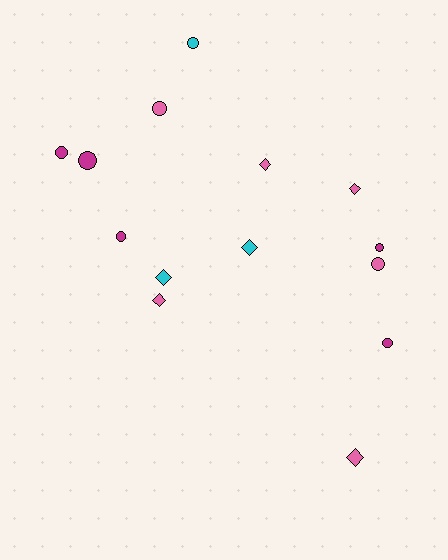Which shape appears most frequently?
Circle, with 8 objects.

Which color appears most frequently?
Pink, with 6 objects.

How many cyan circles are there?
There is 1 cyan circle.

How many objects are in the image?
There are 14 objects.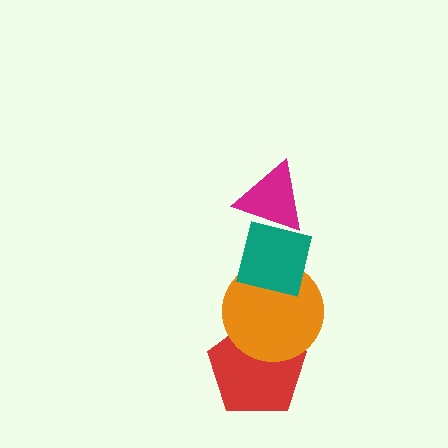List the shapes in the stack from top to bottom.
From top to bottom: the magenta triangle, the teal square, the orange circle, the red pentagon.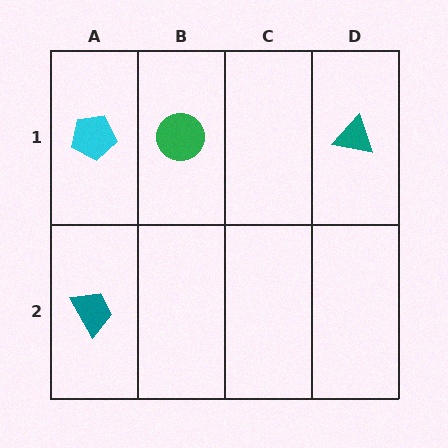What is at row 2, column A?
A teal trapezoid.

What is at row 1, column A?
A cyan pentagon.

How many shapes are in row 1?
3 shapes.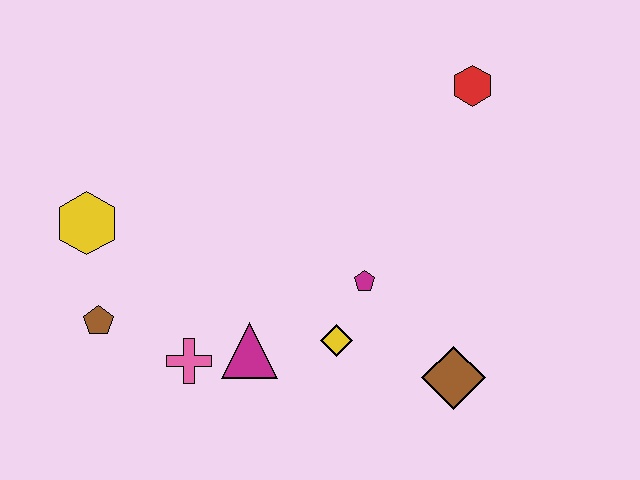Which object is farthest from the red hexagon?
The brown pentagon is farthest from the red hexagon.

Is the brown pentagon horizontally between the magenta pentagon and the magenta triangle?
No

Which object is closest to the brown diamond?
The yellow diamond is closest to the brown diamond.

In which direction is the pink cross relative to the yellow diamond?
The pink cross is to the left of the yellow diamond.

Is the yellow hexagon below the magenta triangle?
No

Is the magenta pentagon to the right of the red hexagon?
No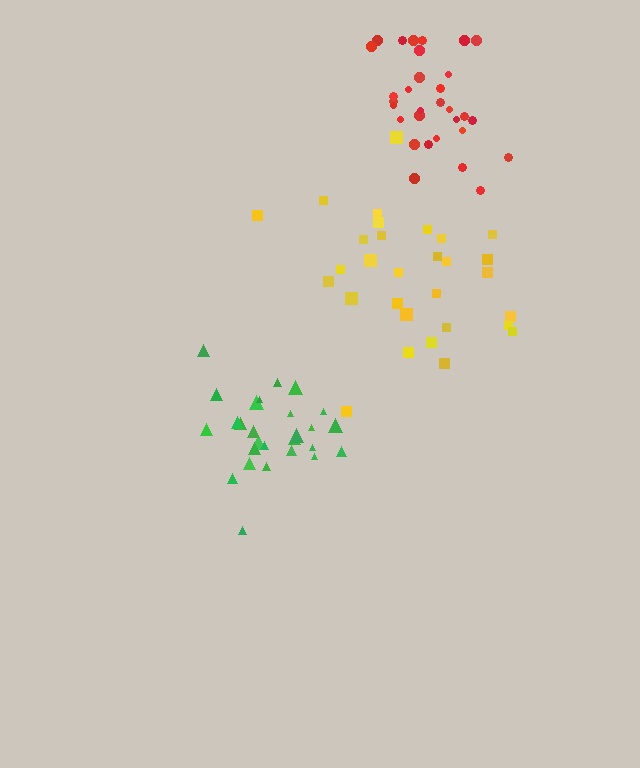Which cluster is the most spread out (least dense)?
Yellow.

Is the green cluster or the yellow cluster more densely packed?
Green.